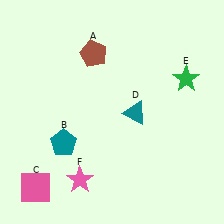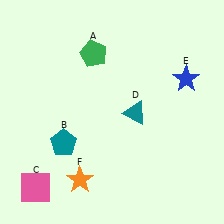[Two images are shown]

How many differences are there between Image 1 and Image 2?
There are 3 differences between the two images.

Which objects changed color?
A changed from brown to green. E changed from green to blue. F changed from pink to orange.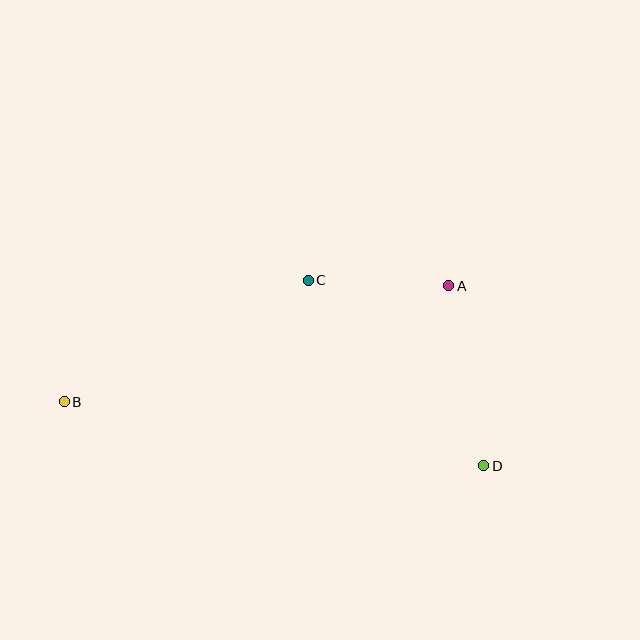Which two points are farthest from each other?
Points B and D are farthest from each other.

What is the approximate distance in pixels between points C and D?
The distance between C and D is approximately 255 pixels.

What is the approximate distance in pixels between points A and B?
The distance between A and B is approximately 401 pixels.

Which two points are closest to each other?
Points A and C are closest to each other.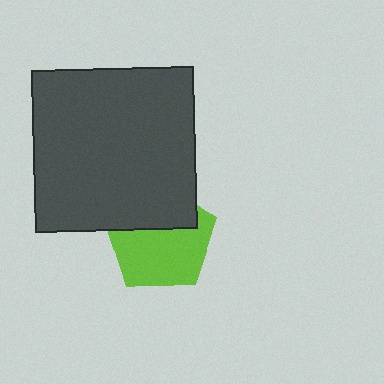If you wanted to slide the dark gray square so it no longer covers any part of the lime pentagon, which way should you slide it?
Slide it up — that is the most direct way to separate the two shapes.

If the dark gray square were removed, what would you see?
You would see the complete lime pentagon.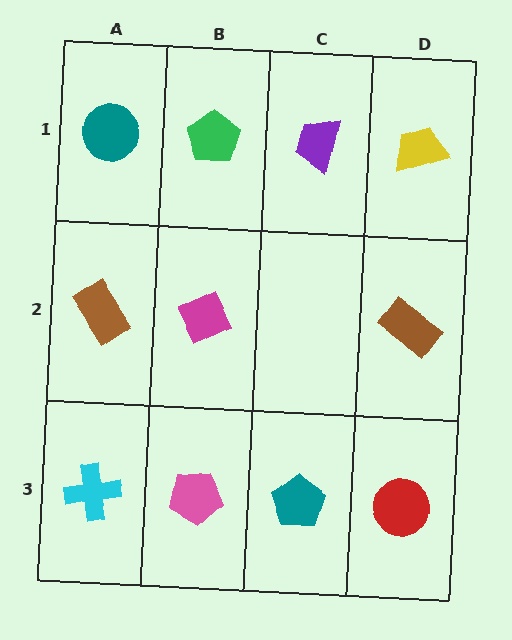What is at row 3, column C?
A teal pentagon.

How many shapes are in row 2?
3 shapes.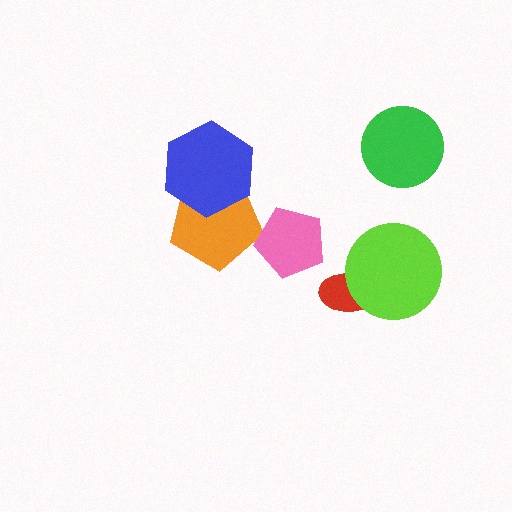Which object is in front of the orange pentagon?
The blue hexagon is in front of the orange pentagon.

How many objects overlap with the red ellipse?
1 object overlaps with the red ellipse.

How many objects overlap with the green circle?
0 objects overlap with the green circle.